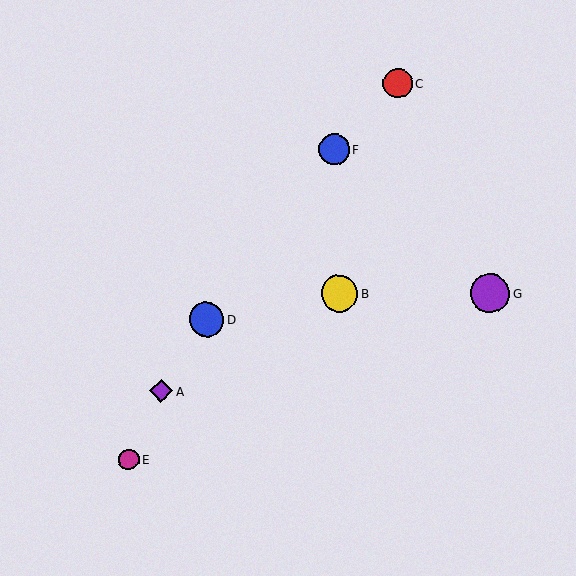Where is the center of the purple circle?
The center of the purple circle is at (490, 293).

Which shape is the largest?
The purple circle (labeled G) is the largest.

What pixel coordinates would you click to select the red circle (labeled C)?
Click at (398, 83) to select the red circle C.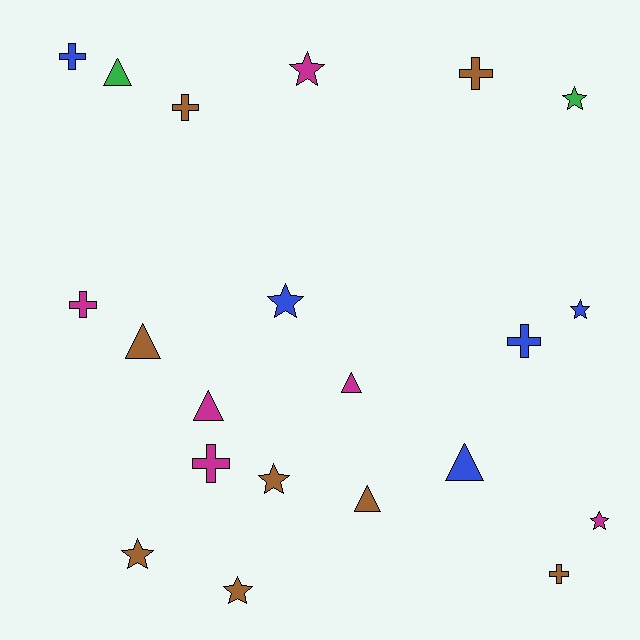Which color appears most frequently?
Brown, with 8 objects.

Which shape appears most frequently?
Star, with 8 objects.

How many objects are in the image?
There are 21 objects.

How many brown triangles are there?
There are 2 brown triangles.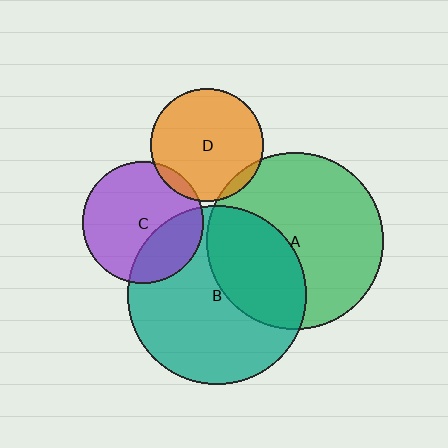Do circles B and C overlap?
Yes.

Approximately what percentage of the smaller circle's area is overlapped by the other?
Approximately 30%.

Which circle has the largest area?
Circle B (teal).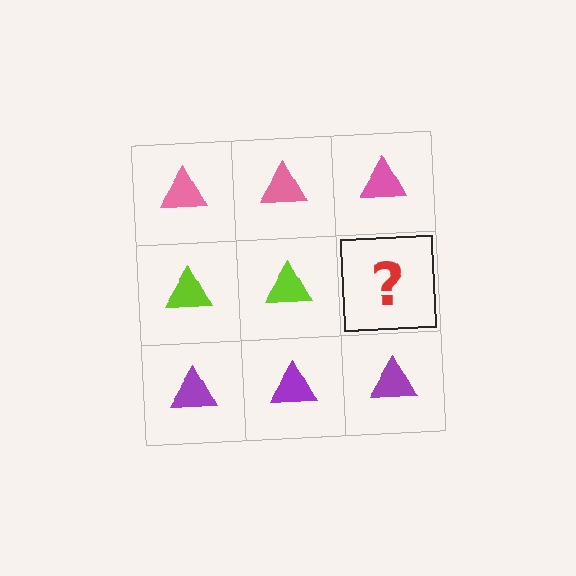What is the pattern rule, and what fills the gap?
The rule is that each row has a consistent color. The gap should be filled with a lime triangle.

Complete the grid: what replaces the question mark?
The question mark should be replaced with a lime triangle.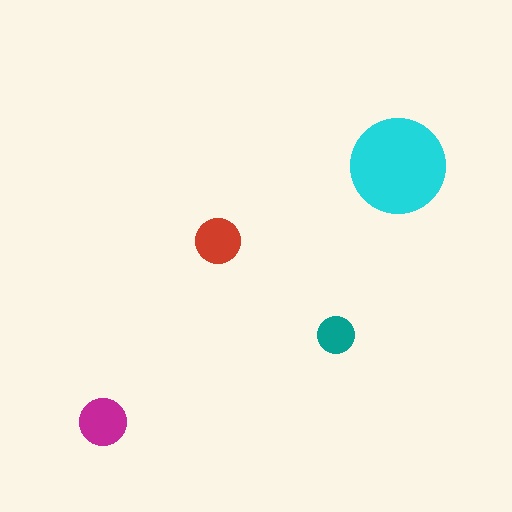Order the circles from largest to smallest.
the cyan one, the magenta one, the red one, the teal one.